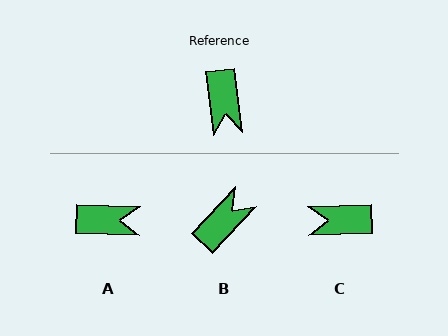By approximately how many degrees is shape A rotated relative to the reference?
Approximately 81 degrees counter-clockwise.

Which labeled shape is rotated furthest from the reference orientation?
B, about 129 degrees away.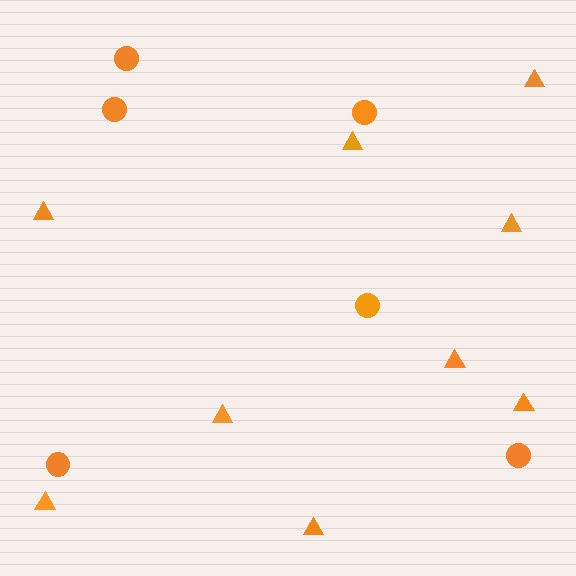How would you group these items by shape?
There are 2 groups: one group of circles (6) and one group of triangles (9).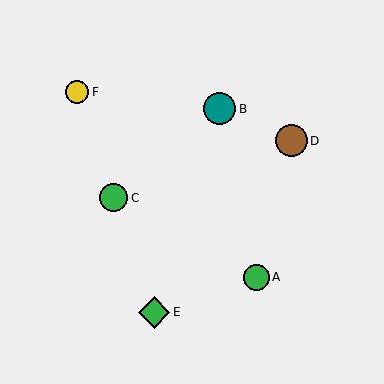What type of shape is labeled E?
Shape E is a green diamond.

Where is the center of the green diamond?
The center of the green diamond is at (154, 312).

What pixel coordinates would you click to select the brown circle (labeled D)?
Click at (292, 141) to select the brown circle D.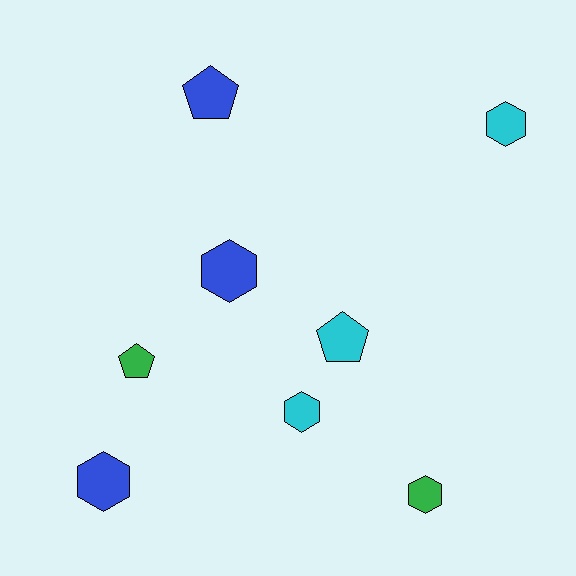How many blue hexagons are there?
There are 2 blue hexagons.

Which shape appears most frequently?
Hexagon, with 5 objects.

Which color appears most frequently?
Cyan, with 3 objects.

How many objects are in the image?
There are 8 objects.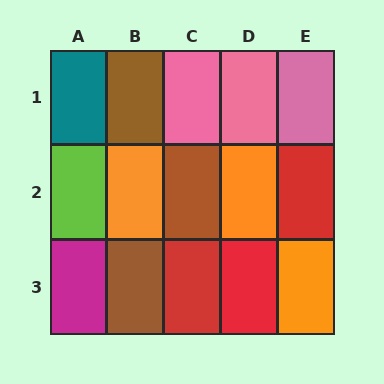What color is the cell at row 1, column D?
Pink.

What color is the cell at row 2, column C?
Brown.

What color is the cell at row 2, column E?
Red.